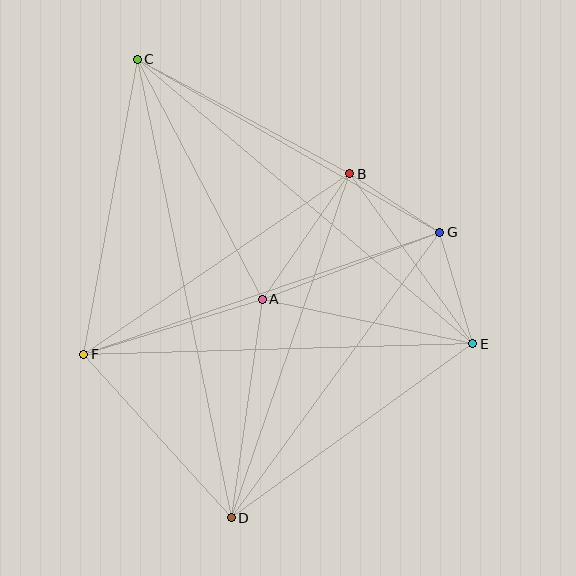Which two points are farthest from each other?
Points C and D are farthest from each other.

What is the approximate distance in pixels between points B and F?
The distance between B and F is approximately 322 pixels.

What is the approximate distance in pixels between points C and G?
The distance between C and G is approximately 348 pixels.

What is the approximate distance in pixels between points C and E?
The distance between C and E is approximately 440 pixels.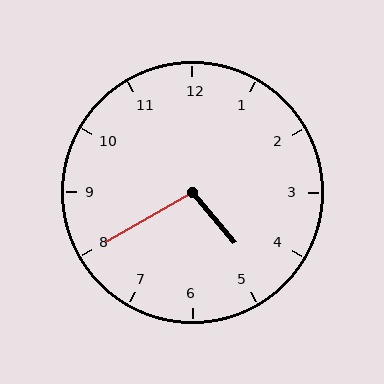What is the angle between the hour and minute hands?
Approximately 100 degrees.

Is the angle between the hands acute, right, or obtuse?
It is obtuse.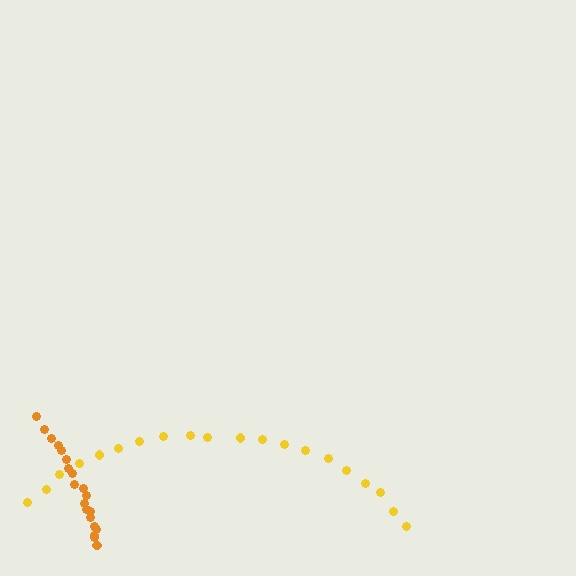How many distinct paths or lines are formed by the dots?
There are 2 distinct paths.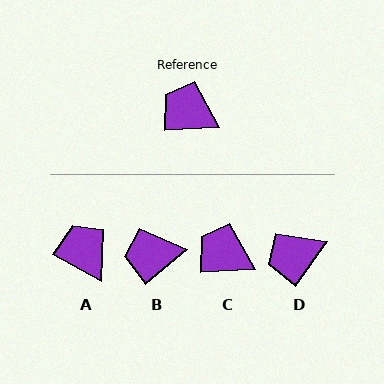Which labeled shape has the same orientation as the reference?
C.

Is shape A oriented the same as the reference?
No, it is off by about 32 degrees.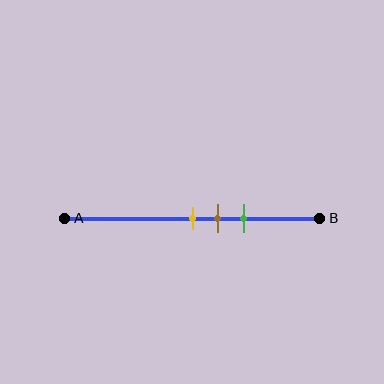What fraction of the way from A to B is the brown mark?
The brown mark is approximately 60% (0.6) of the way from A to B.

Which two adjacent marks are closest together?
The yellow and brown marks are the closest adjacent pair.